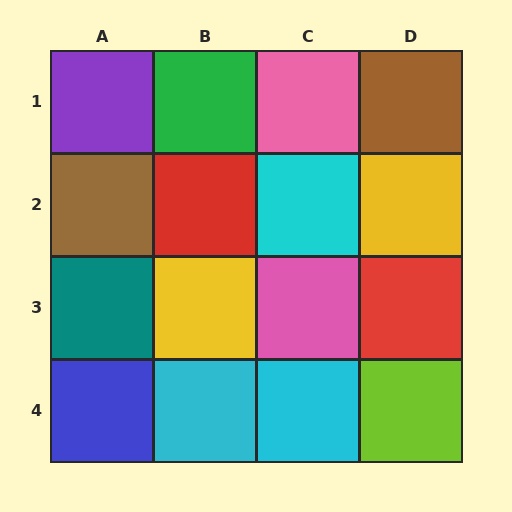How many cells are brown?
2 cells are brown.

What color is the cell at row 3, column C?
Pink.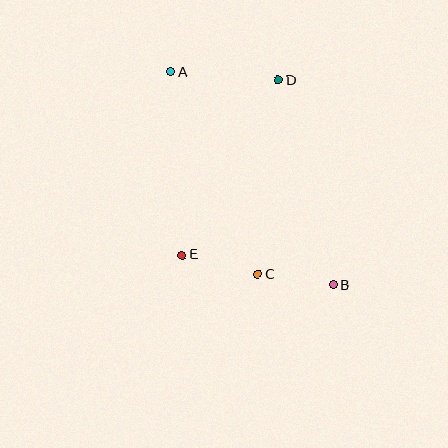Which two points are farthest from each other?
Points A and B are farthest from each other.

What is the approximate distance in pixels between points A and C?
The distance between A and C is approximately 220 pixels.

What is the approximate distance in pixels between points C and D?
The distance between C and D is approximately 195 pixels.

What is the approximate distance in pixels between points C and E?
The distance between C and E is approximately 78 pixels.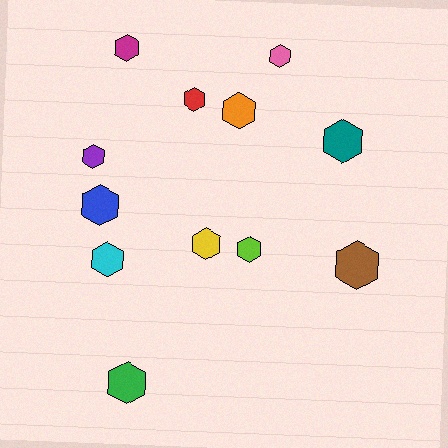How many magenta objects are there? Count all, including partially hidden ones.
There is 1 magenta object.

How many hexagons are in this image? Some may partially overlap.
There are 12 hexagons.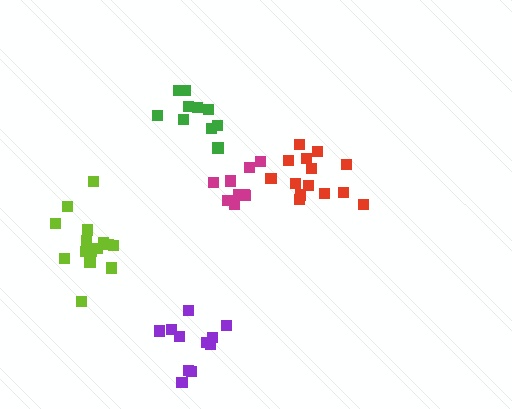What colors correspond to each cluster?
The clusters are colored: lime, magenta, green, purple, red.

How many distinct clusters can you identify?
There are 5 distinct clusters.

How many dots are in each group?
Group 1: 15 dots, Group 2: 9 dots, Group 3: 10 dots, Group 4: 11 dots, Group 5: 14 dots (59 total).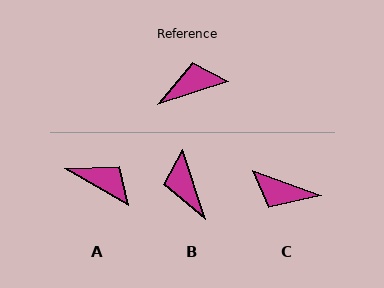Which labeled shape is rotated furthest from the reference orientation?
C, about 143 degrees away.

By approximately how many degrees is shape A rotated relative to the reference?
Approximately 48 degrees clockwise.